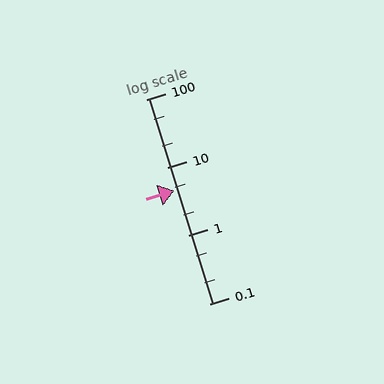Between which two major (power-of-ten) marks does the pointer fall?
The pointer is between 1 and 10.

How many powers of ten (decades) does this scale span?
The scale spans 3 decades, from 0.1 to 100.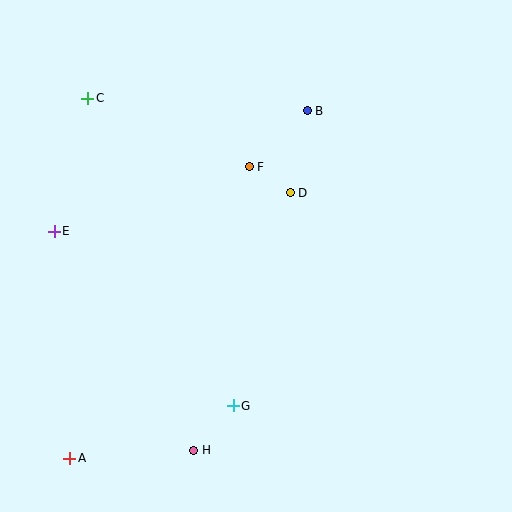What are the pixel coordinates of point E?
Point E is at (54, 231).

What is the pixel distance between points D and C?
The distance between D and C is 224 pixels.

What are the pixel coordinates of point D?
Point D is at (290, 193).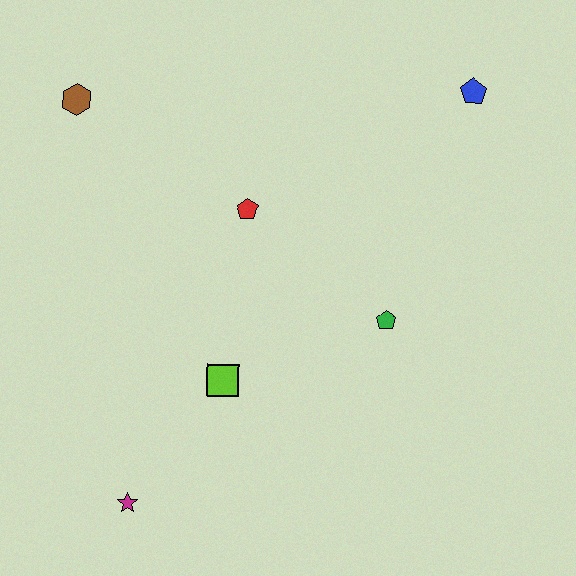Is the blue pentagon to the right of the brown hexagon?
Yes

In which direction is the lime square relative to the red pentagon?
The lime square is below the red pentagon.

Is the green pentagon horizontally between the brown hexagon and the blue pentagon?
Yes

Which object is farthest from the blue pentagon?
The magenta star is farthest from the blue pentagon.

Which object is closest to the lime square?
The magenta star is closest to the lime square.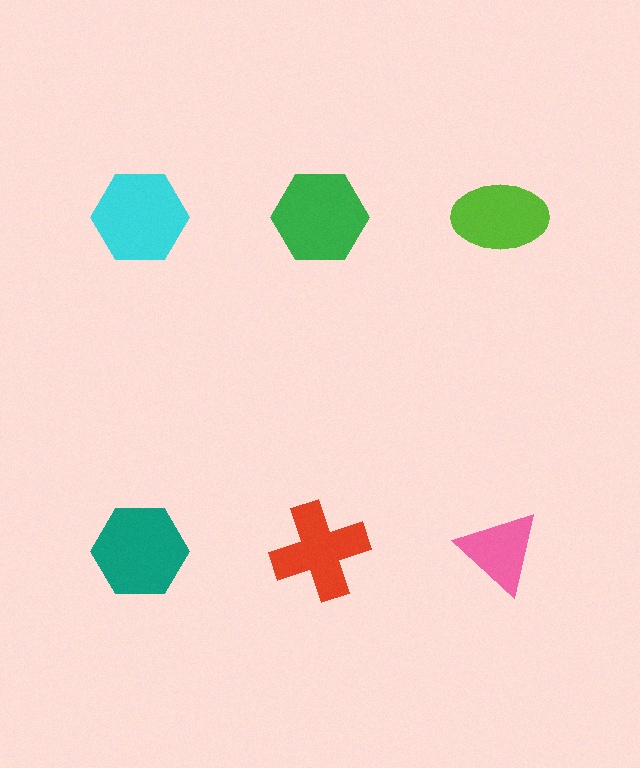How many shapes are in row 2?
3 shapes.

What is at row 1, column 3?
A lime ellipse.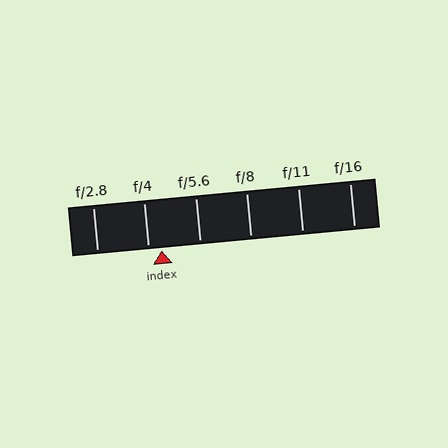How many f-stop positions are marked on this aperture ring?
There are 6 f-stop positions marked.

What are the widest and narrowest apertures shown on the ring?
The widest aperture shown is f/2.8 and the narrowest is f/16.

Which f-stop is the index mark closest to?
The index mark is closest to f/4.